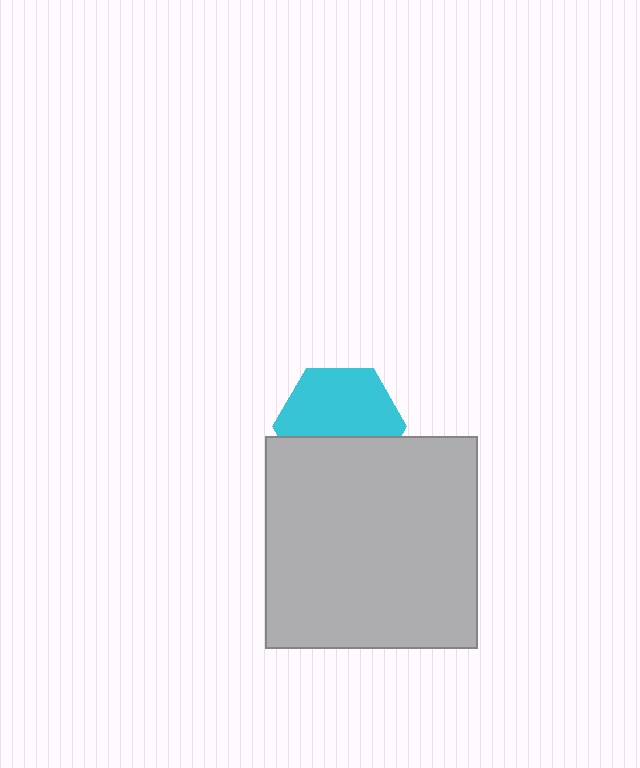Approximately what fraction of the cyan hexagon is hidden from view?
Roughly 40% of the cyan hexagon is hidden behind the light gray square.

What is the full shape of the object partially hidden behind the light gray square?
The partially hidden object is a cyan hexagon.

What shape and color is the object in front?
The object in front is a light gray square.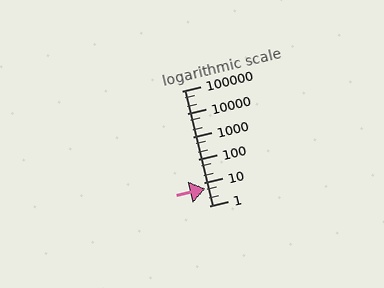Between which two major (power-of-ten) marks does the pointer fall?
The pointer is between 1 and 10.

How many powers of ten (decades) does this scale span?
The scale spans 5 decades, from 1 to 100000.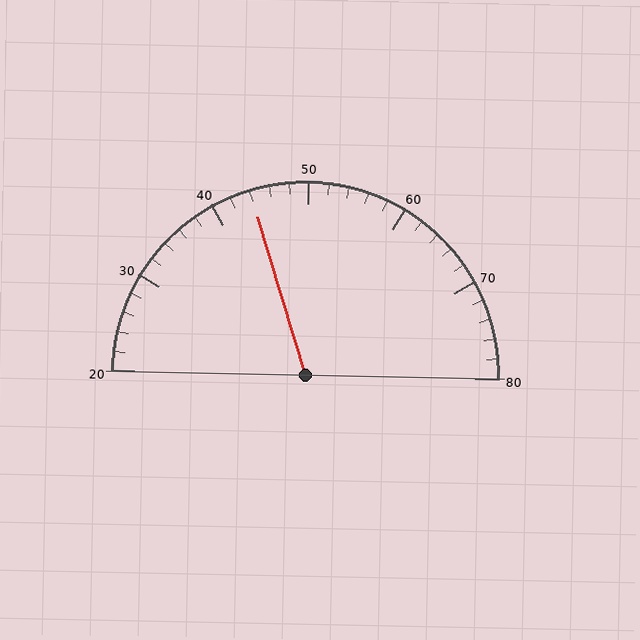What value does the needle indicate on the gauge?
The needle indicates approximately 44.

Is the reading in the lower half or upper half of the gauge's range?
The reading is in the lower half of the range (20 to 80).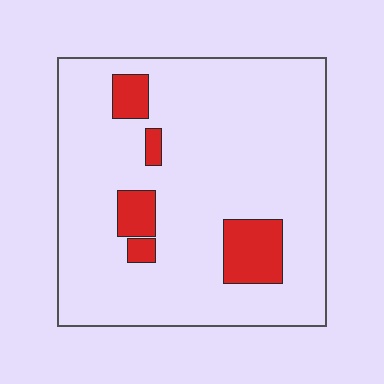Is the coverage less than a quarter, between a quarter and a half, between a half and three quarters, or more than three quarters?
Less than a quarter.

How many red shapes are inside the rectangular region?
5.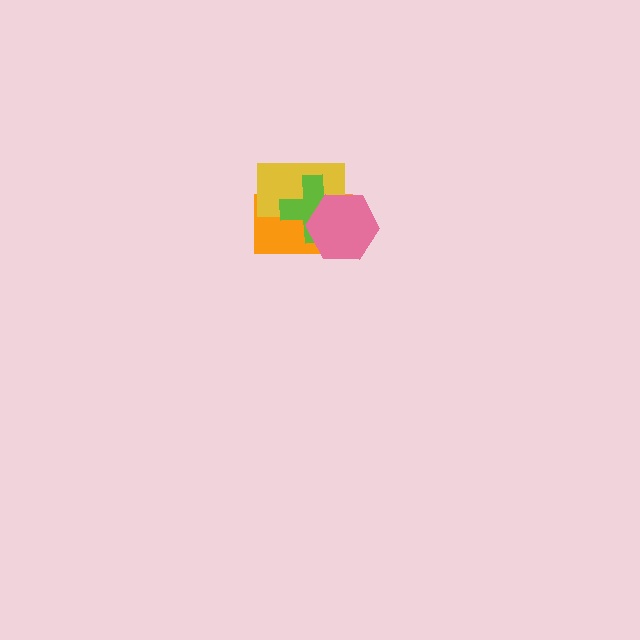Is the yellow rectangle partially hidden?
Yes, it is partially covered by another shape.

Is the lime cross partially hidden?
Yes, it is partially covered by another shape.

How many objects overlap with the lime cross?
3 objects overlap with the lime cross.